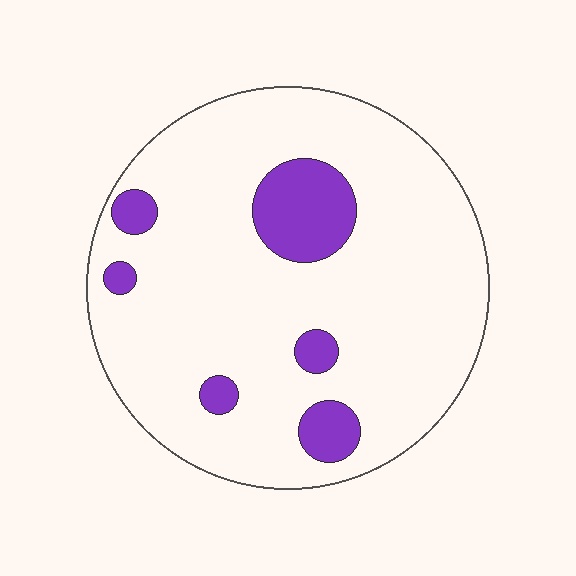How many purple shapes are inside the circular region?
6.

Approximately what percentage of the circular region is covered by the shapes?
Approximately 15%.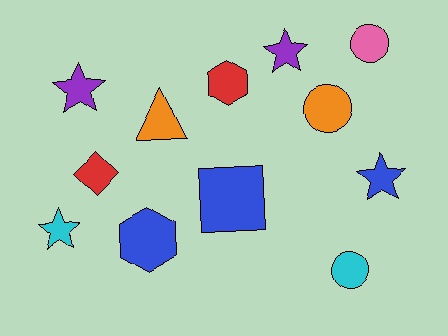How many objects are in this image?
There are 12 objects.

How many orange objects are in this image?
There are 2 orange objects.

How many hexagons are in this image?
There are 2 hexagons.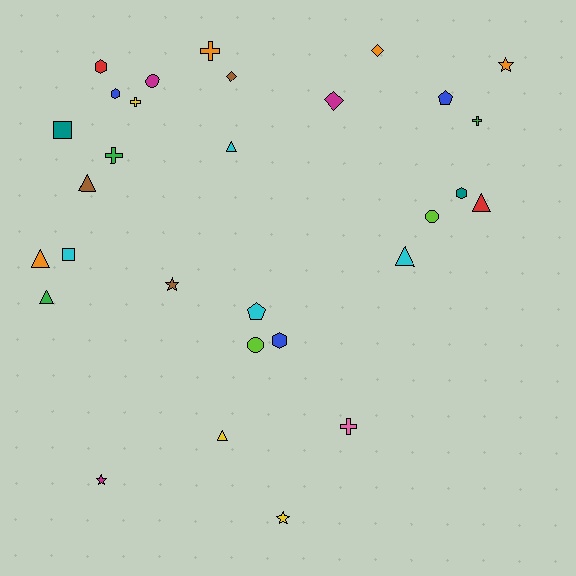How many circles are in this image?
There are 3 circles.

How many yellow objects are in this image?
There are 3 yellow objects.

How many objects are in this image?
There are 30 objects.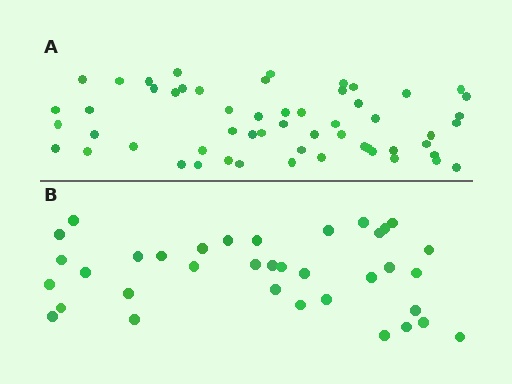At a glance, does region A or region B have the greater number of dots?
Region A (the top region) has more dots.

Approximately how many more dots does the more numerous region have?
Region A has approximately 20 more dots than region B.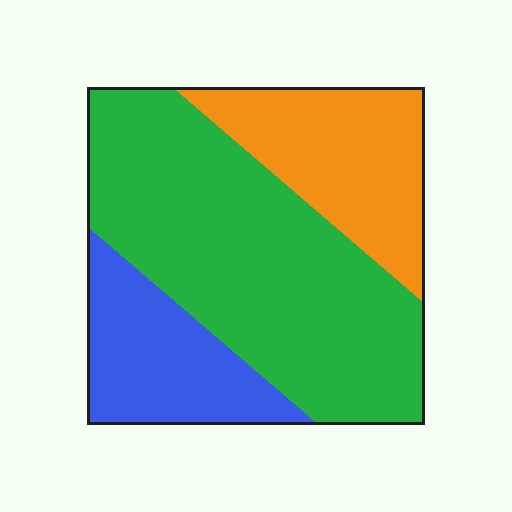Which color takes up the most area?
Green, at roughly 55%.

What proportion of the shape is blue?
Blue covers around 20% of the shape.